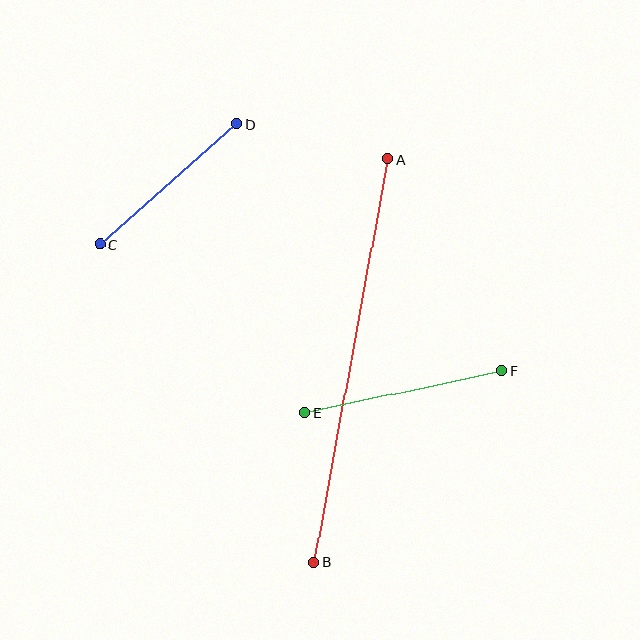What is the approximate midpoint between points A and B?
The midpoint is at approximately (351, 361) pixels.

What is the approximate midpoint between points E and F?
The midpoint is at approximately (403, 392) pixels.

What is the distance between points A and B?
The distance is approximately 410 pixels.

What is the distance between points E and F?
The distance is approximately 200 pixels.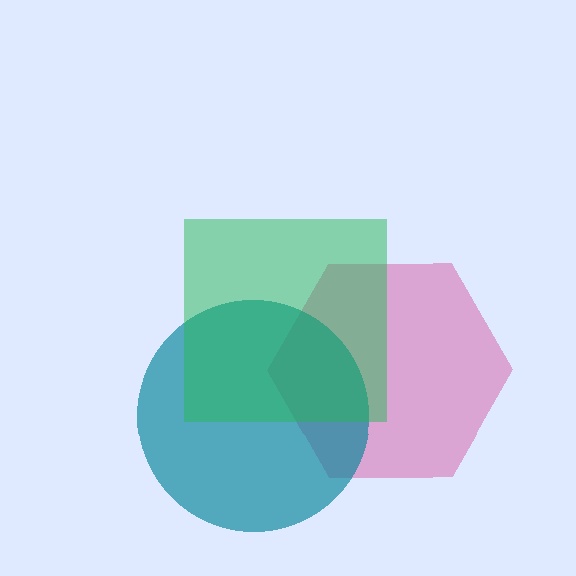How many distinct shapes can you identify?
There are 3 distinct shapes: a pink hexagon, a teal circle, a green square.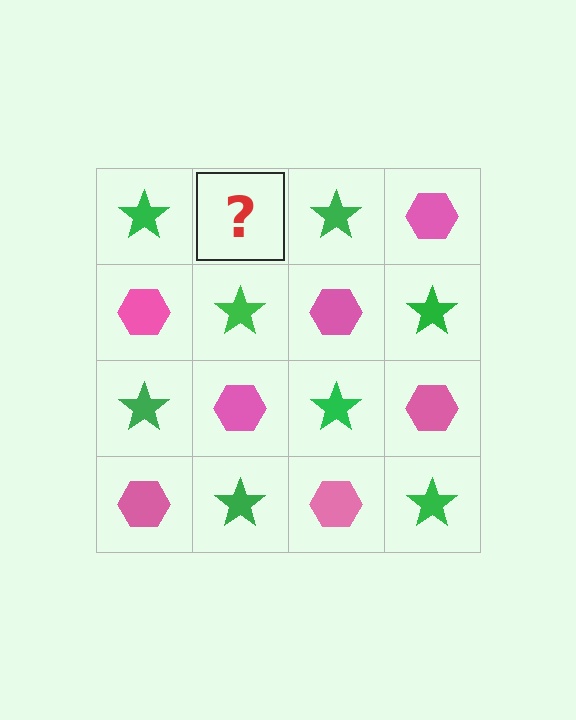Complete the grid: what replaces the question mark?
The question mark should be replaced with a pink hexagon.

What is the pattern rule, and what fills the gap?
The rule is that it alternates green star and pink hexagon in a checkerboard pattern. The gap should be filled with a pink hexagon.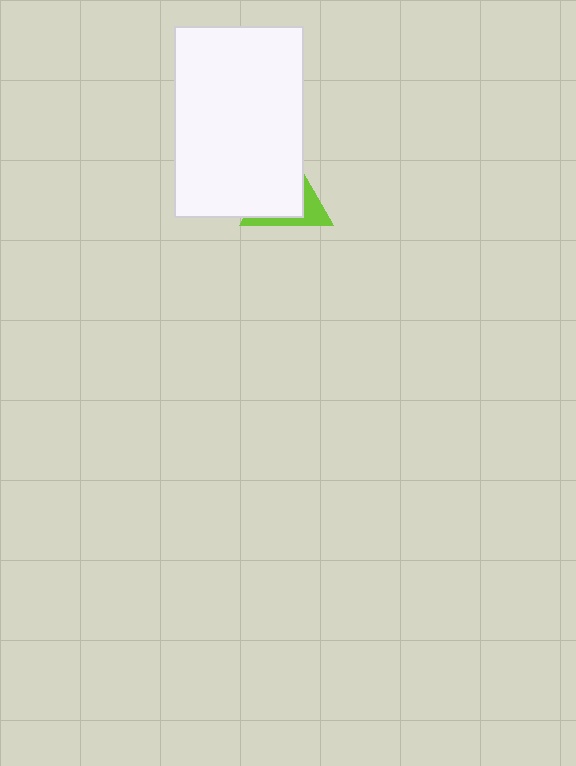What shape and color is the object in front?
The object in front is a white rectangle.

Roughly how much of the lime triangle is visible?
A small part of it is visible (roughly 33%).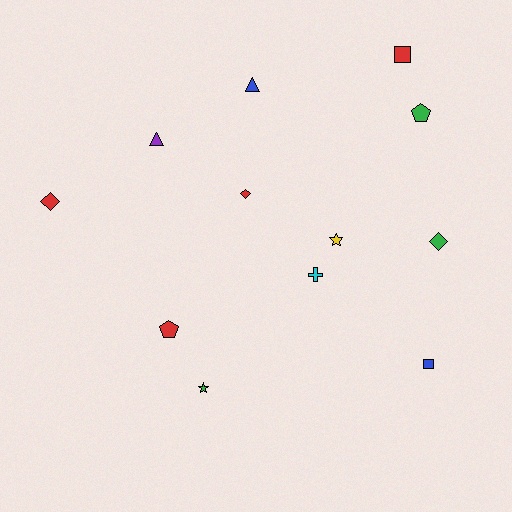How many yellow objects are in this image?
There is 1 yellow object.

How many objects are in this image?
There are 12 objects.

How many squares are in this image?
There are 2 squares.